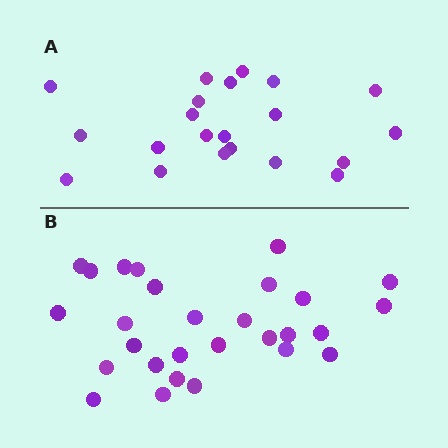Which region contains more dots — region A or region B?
Region B (the bottom region) has more dots.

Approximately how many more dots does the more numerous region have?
Region B has roughly 8 or so more dots than region A.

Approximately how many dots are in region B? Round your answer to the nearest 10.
About 30 dots. (The exact count is 28, which rounds to 30.)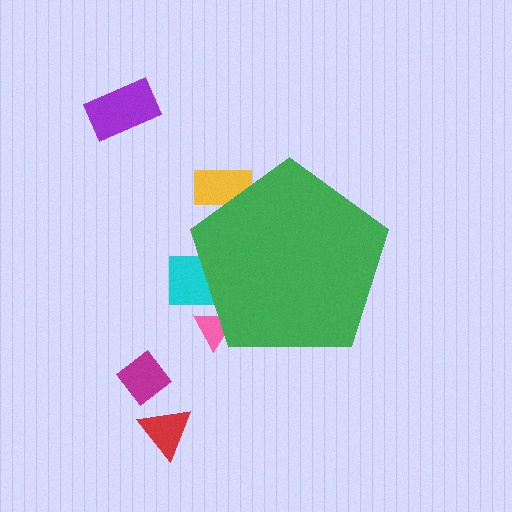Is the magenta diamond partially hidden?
No, the magenta diamond is fully visible.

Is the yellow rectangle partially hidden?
Yes, the yellow rectangle is partially hidden behind the green pentagon.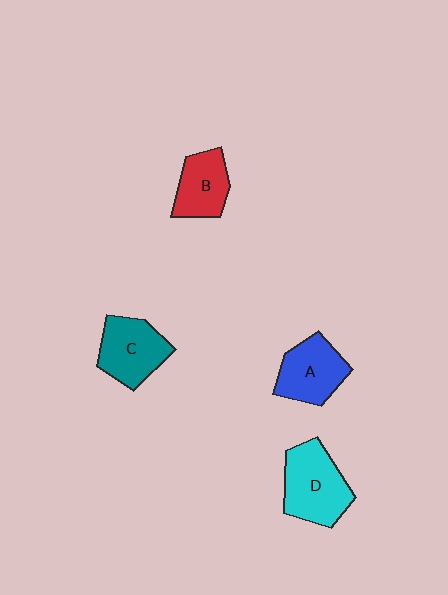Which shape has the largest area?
Shape D (cyan).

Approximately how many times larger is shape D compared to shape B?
Approximately 1.4 times.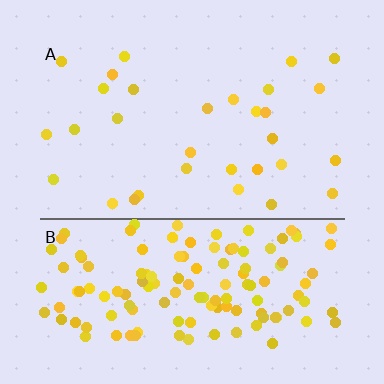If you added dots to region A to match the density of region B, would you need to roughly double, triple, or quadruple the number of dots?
Approximately quadruple.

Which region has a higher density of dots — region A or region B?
B (the bottom).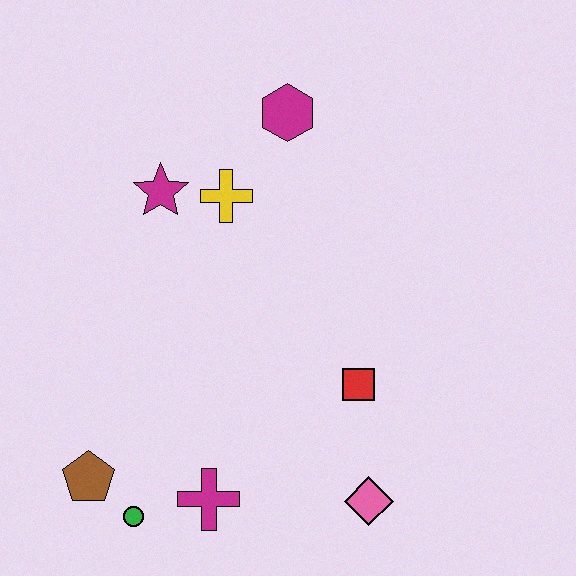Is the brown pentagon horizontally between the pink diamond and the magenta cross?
No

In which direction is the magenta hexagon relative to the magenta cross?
The magenta hexagon is above the magenta cross.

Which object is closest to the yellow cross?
The magenta star is closest to the yellow cross.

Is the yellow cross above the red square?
Yes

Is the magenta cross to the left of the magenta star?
No